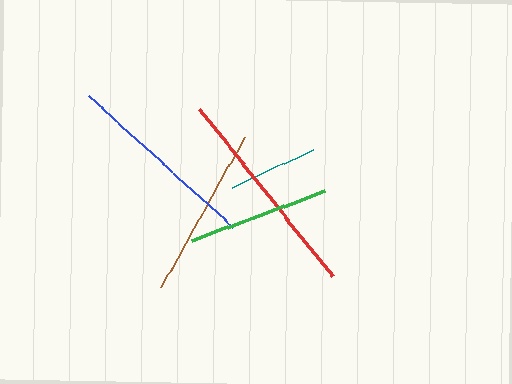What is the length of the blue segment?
The blue segment is approximately 196 pixels long.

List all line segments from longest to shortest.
From longest to shortest: red, blue, brown, green, teal.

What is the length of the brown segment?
The brown segment is approximately 172 pixels long.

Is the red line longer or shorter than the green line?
The red line is longer than the green line.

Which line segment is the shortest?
The teal line is the shortest at approximately 89 pixels.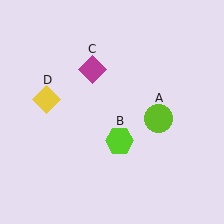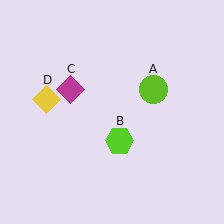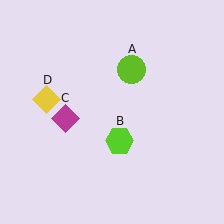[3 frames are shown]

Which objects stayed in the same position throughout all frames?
Lime hexagon (object B) and yellow diamond (object D) remained stationary.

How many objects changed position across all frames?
2 objects changed position: lime circle (object A), magenta diamond (object C).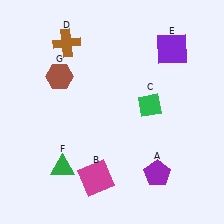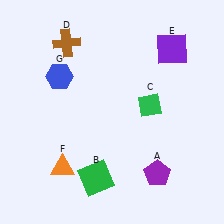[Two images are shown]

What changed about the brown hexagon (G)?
In Image 1, G is brown. In Image 2, it changed to blue.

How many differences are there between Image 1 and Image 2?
There are 3 differences between the two images.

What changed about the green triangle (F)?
In Image 1, F is green. In Image 2, it changed to orange.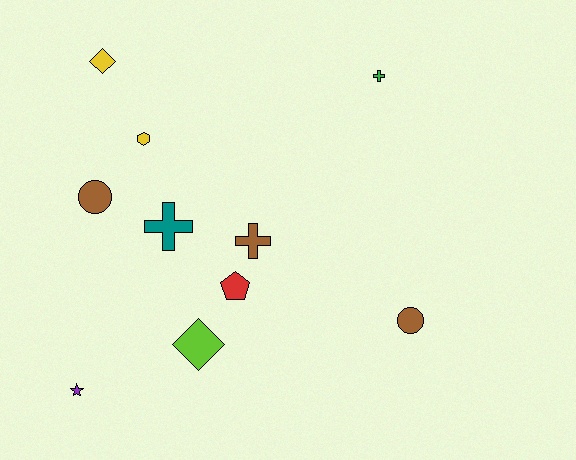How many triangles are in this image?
There are no triangles.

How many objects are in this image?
There are 10 objects.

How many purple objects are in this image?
There is 1 purple object.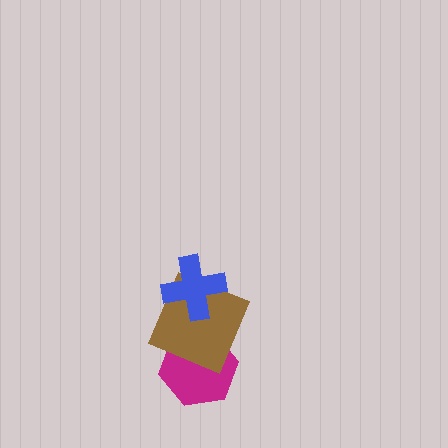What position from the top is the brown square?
The brown square is 2nd from the top.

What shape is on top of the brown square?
The blue cross is on top of the brown square.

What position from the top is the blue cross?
The blue cross is 1st from the top.